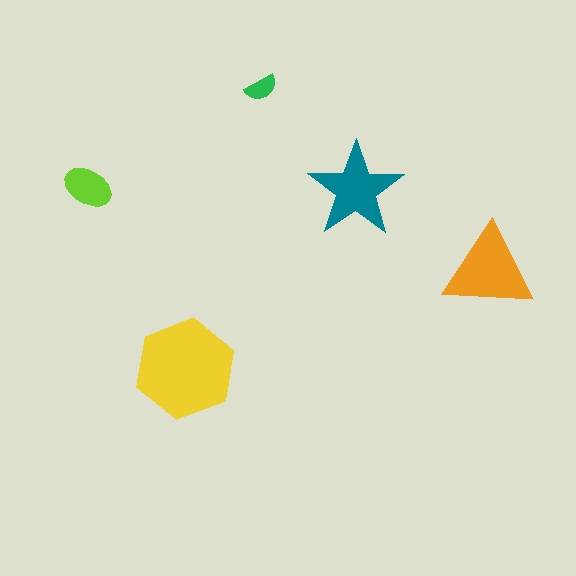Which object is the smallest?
The green semicircle.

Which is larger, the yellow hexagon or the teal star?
The yellow hexagon.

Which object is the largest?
The yellow hexagon.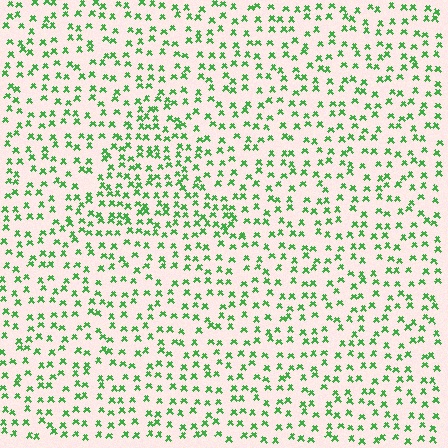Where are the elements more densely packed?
The elements are more densely packed inside the triangle boundary.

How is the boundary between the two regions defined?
The boundary is defined by a change in element density (approximately 1.6x ratio). All elements are the same color, size, and shape.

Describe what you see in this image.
The image contains small green elements arranged at two different densities. A triangle-shaped region is visible where the elements are more densely packed than the surrounding area.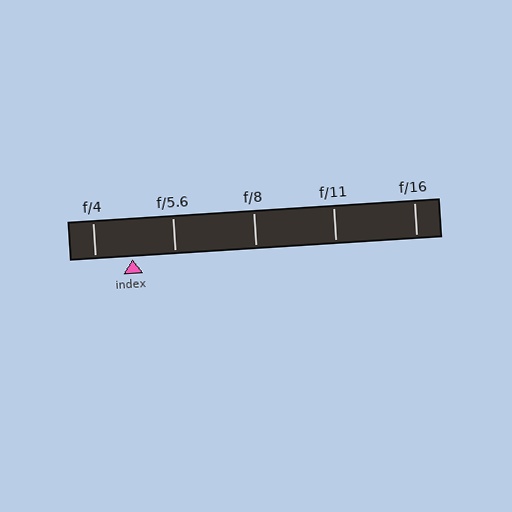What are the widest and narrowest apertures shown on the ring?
The widest aperture shown is f/4 and the narrowest is f/16.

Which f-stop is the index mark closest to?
The index mark is closest to f/4.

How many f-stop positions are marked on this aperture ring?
There are 5 f-stop positions marked.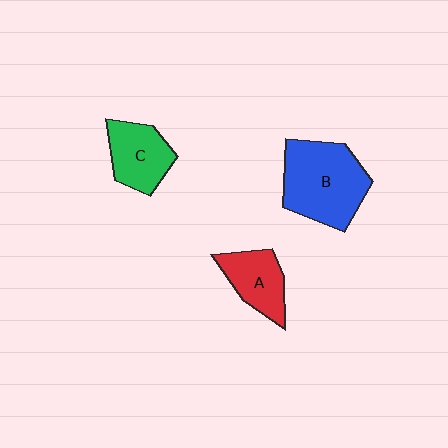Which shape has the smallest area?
Shape A (red).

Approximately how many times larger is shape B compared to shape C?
Approximately 1.7 times.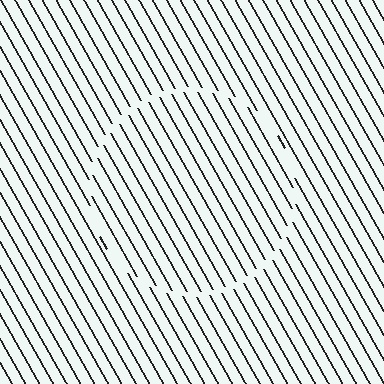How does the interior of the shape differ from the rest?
The interior of the shape contains the same grating, shifted by half a period — the contour is defined by the phase discontinuity where line-ends from the inner and outer gratings abut.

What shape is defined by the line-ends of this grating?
An illusory circle. The interior of the shape contains the same grating, shifted by half a period — the contour is defined by the phase discontinuity where line-ends from the inner and outer gratings abut.